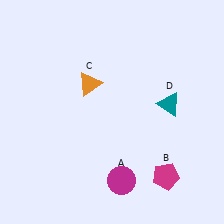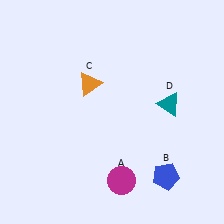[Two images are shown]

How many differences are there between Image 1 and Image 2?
There is 1 difference between the two images.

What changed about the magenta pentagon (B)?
In Image 1, B is magenta. In Image 2, it changed to blue.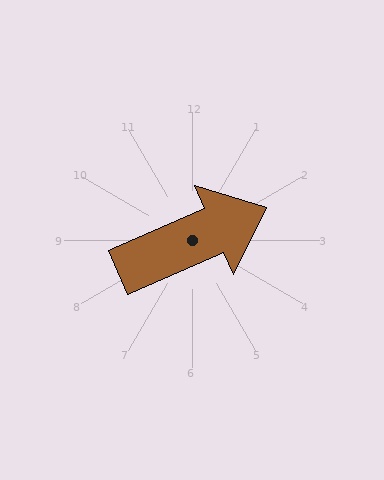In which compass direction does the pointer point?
Northeast.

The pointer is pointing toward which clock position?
Roughly 2 o'clock.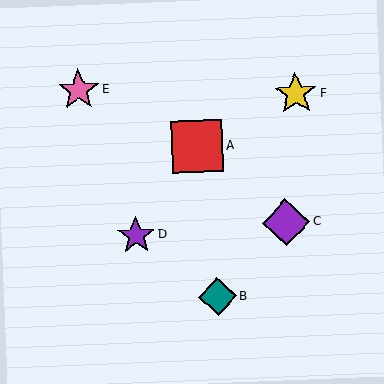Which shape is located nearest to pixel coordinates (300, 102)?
The yellow star (labeled F) at (296, 94) is nearest to that location.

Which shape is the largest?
The red square (labeled A) is the largest.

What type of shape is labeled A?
Shape A is a red square.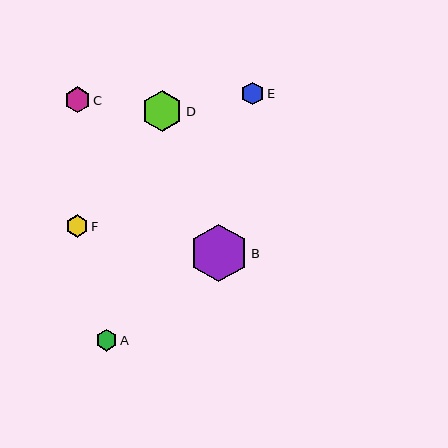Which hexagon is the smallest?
Hexagon A is the smallest with a size of approximately 22 pixels.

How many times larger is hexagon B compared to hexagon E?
Hexagon B is approximately 2.6 times the size of hexagon E.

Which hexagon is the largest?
Hexagon B is the largest with a size of approximately 58 pixels.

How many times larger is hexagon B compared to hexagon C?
Hexagon B is approximately 2.3 times the size of hexagon C.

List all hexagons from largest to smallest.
From largest to smallest: B, D, C, E, F, A.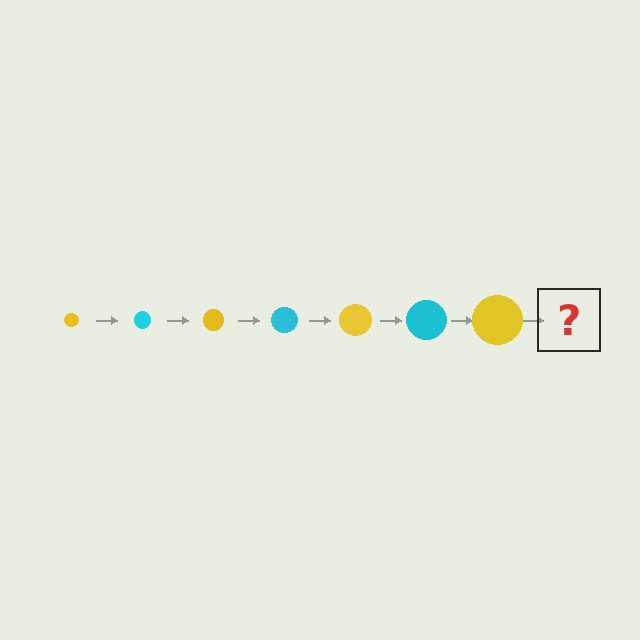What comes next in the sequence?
The next element should be a cyan circle, larger than the previous one.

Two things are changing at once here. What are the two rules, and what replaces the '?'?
The two rules are that the circle grows larger each step and the color cycles through yellow and cyan. The '?' should be a cyan circle, larger than the previous one.